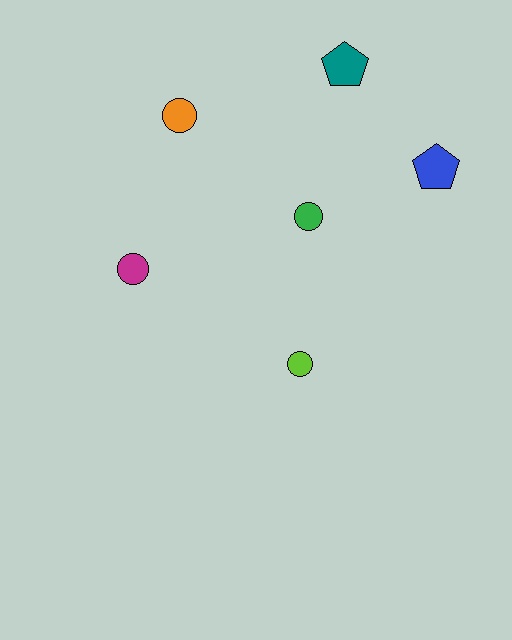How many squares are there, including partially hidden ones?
There are no squares.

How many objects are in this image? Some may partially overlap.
There are 6 objects.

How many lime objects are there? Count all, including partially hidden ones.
There is 1 lime object.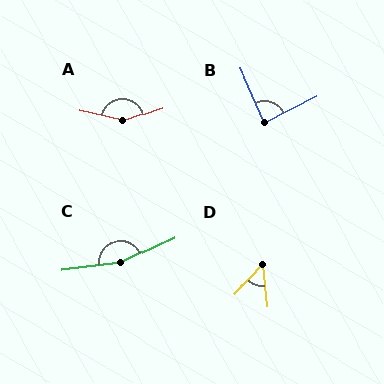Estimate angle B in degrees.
Approximately 87 degrees.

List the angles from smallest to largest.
D (48°), B (87°), A (150°), C (163°).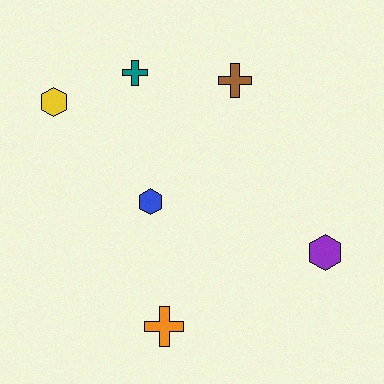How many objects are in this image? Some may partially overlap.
There are 6 objects.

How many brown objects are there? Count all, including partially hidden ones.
There is 1 brown object.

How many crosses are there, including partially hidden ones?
There are 3 crosses.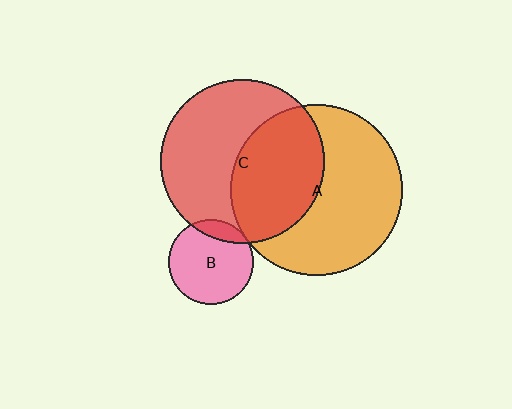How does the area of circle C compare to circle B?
Approximately 3.7 times.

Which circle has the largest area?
Circle A (orange).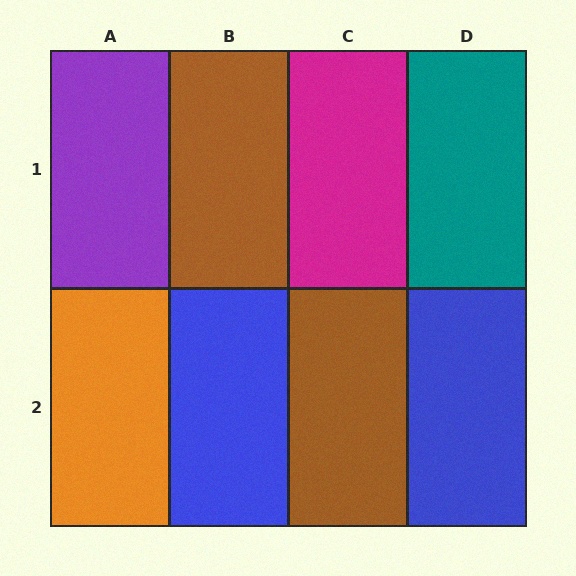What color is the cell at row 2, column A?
Orange.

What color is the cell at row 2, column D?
Blue.